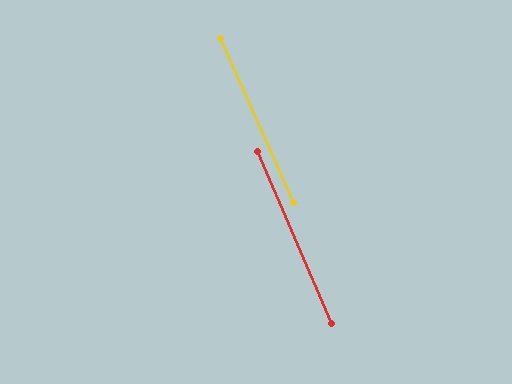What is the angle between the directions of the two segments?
Approximately 1 degree.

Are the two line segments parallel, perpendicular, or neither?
Parallel — their directions differ by only 1.0°.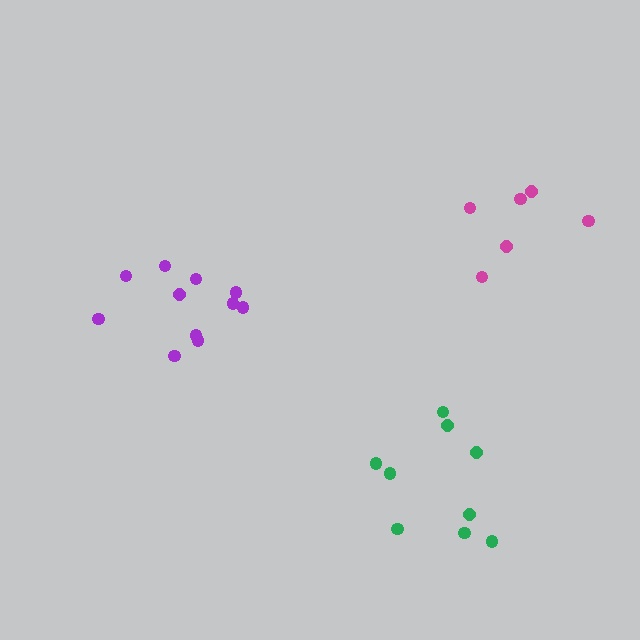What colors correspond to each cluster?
The clusters are colored: green, magenta, purple.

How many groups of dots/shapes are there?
There are 3 groups.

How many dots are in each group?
Group 1: 9 dots, Group 2: 6 dots, Group 3: 11 dots (26 total).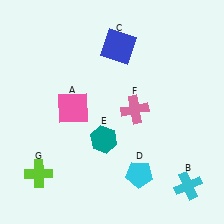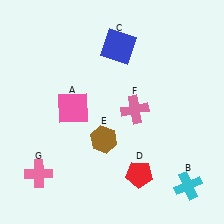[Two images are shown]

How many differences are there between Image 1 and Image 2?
There are 3 differences between the two images.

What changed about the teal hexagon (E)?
In Image 1, E is teal. In Image 2, it changed to brown.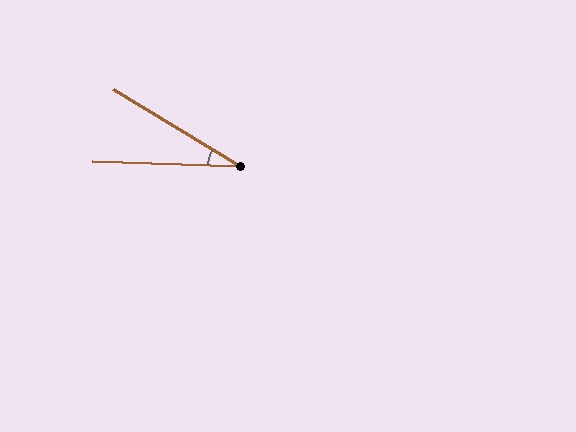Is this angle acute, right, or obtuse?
It is acute.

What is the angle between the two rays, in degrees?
Approximately 30 degrees.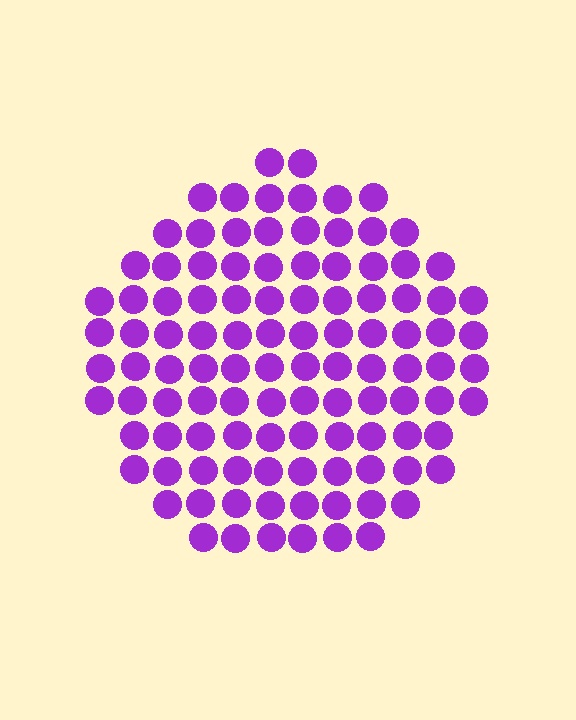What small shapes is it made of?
It is made of small circles.